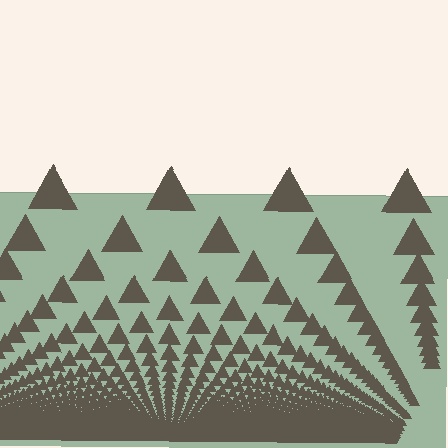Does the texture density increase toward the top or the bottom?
Density increases toward the bottom.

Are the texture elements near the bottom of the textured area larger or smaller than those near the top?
Smaller. The gradient is inverted — elements near the bottom are smaller and denser.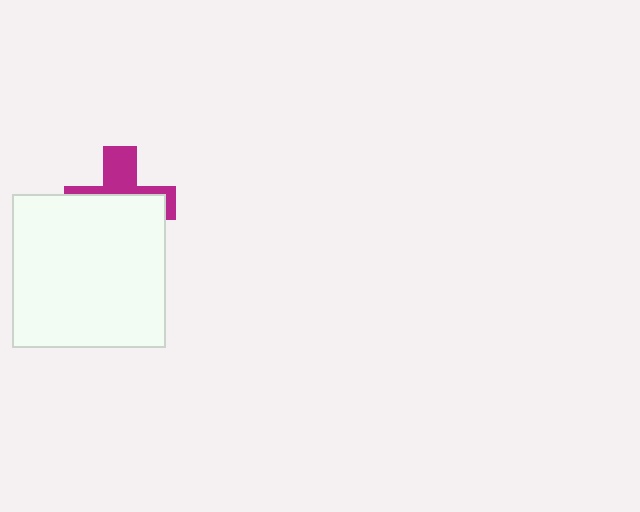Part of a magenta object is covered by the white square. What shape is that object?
It is a cross.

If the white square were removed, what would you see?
You would see the complete magenta cross.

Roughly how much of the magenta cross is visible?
A small part of it is visible (roughly 39%).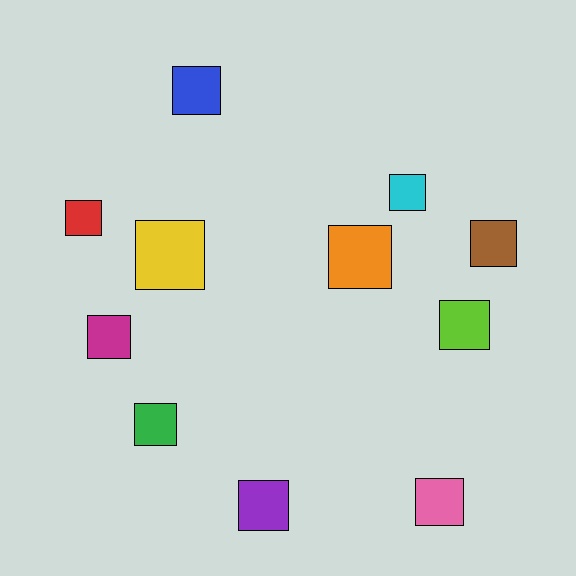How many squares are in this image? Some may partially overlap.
There are 11 squares.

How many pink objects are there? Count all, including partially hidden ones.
There is 1 pink object.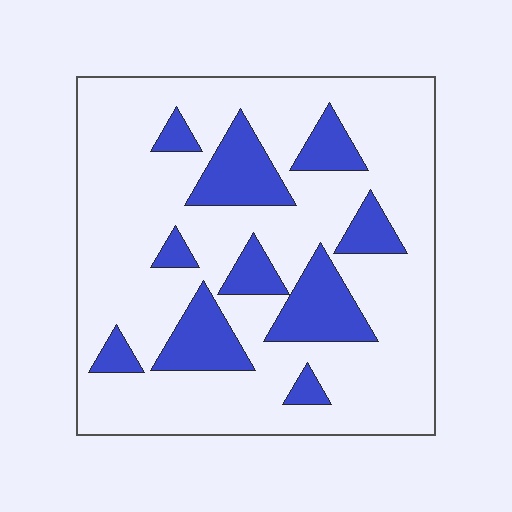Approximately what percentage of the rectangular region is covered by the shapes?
Approximately 20%.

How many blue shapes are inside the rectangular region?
10.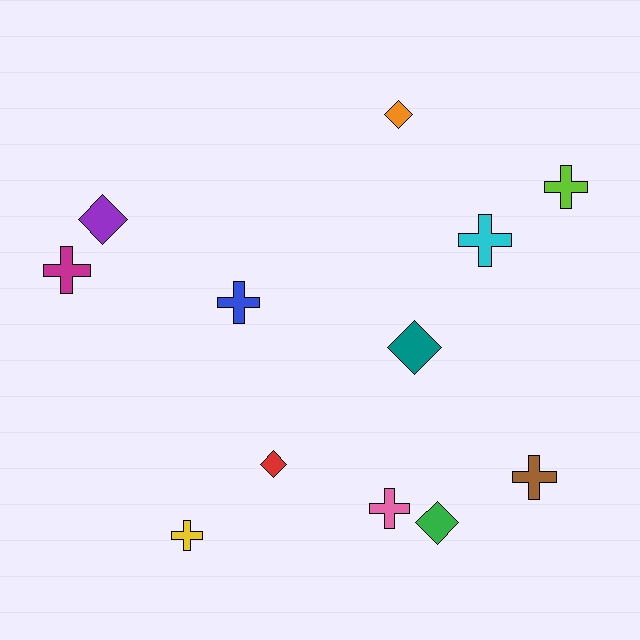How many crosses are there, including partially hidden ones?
There are 7 crosses.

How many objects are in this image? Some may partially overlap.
There are 12 objects.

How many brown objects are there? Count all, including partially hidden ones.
There is 1 brown object.